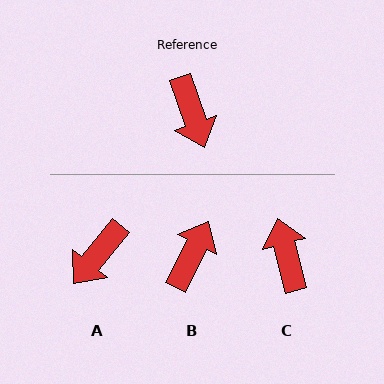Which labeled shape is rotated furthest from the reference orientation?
C, about 175 degrees away.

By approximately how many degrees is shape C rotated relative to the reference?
Approximately 175 degrees counter-clockwise.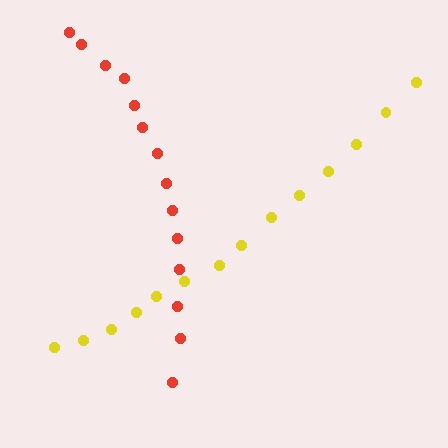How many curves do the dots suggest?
There are 2 distinct paths.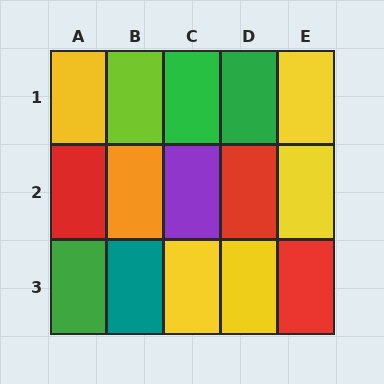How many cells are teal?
1 cell is teal.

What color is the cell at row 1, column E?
Yellow.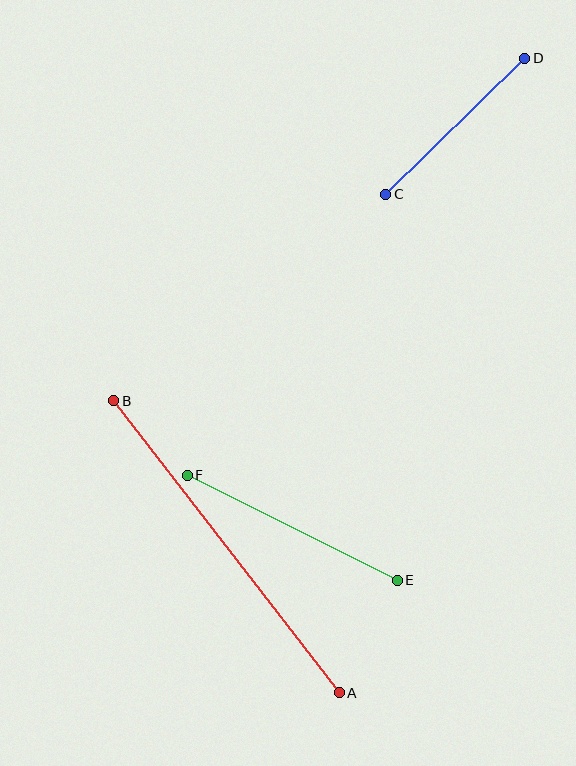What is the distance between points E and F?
The distance is approximately 235 pixels.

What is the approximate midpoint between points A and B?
The midpoint is at approximately (226, 547) pixels.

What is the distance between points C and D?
The distance is approximately 195 pixels.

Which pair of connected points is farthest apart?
Points A and B are farthest apart.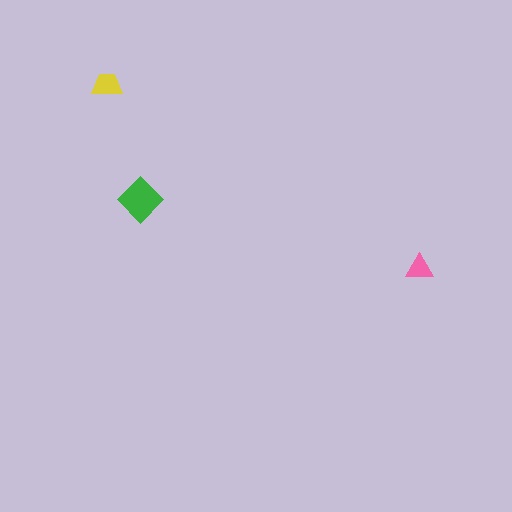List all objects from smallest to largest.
The pink triangle, the yellow trapezoid, the green diamond.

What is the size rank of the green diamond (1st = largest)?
1st.